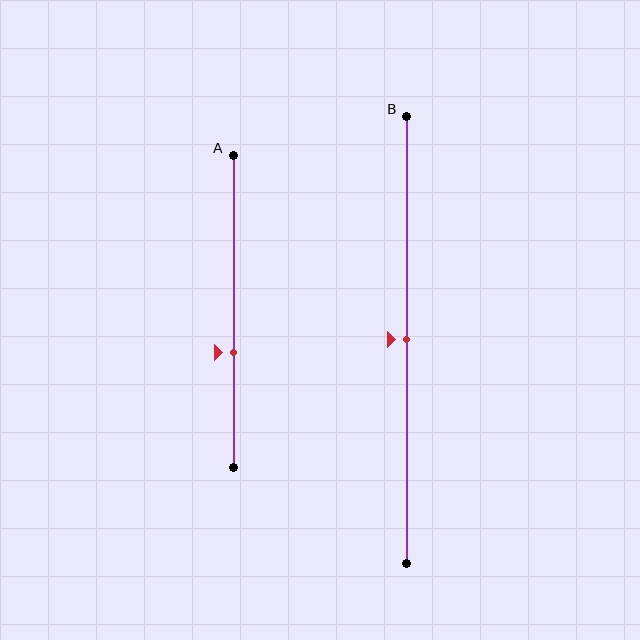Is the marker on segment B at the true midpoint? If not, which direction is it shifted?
Yes, the marker on segment B is at the true midpoint.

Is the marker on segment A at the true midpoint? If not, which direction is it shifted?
No, the marker on segment A is shifted downward by about 13% of the segment length.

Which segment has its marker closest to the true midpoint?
Segment B has its marker closest to the true midpoint.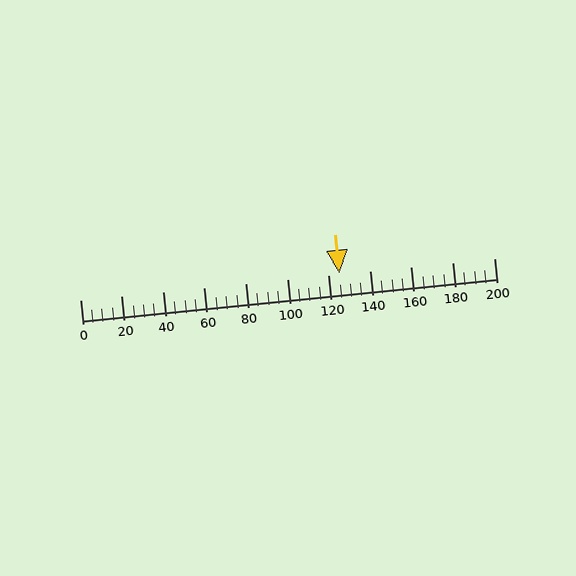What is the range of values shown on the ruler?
The ruler shows values from 0 to 200.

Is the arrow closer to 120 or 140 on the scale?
The arrow is closer to 120.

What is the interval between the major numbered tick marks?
The major tick marks are spaced 20 units apart.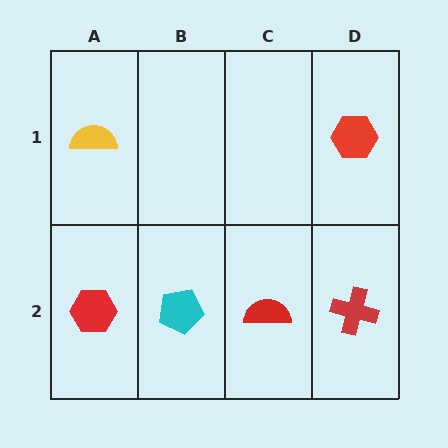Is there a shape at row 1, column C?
No, that cell is empty.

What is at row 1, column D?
A red hexagon.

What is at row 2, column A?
A red hexagon.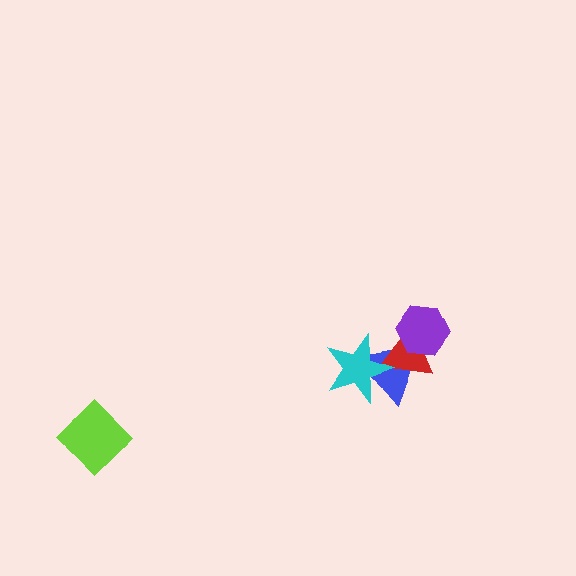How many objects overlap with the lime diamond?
0 objects overlap with the lime diamond.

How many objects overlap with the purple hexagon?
2 objects overlap with the purple hexagon.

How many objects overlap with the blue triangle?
3 objects overlap with the blue triangle.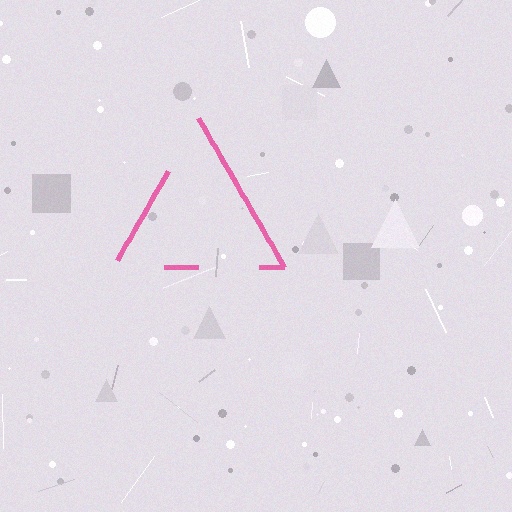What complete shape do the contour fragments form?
The contour fragments form a triangle.